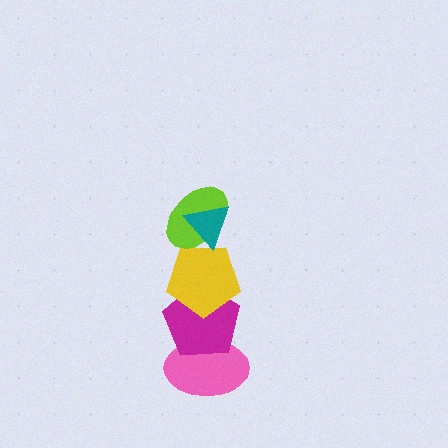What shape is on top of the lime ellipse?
The teal triangle is on top of the lime ellipse.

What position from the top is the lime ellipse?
The lime ellipse is 2nd from the top.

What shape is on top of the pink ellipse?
The magenta pentagon is on top of the pink ellipse.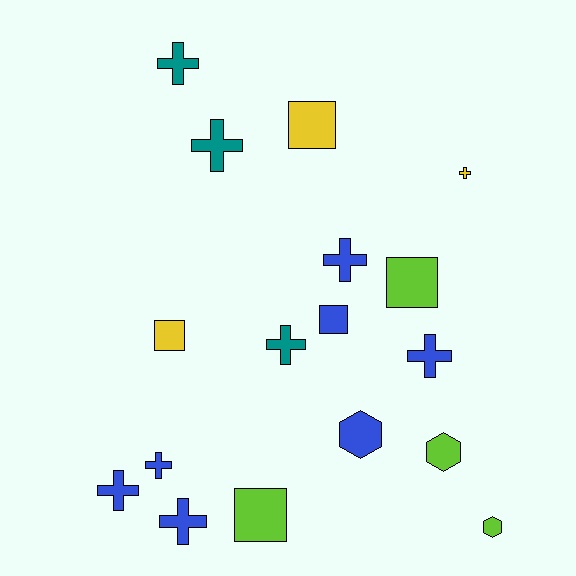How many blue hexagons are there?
There is 1 blue hexagon.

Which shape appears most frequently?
Cross, with 9 objects.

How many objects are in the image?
There are 17 objects.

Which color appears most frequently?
Blue, with 7 objects.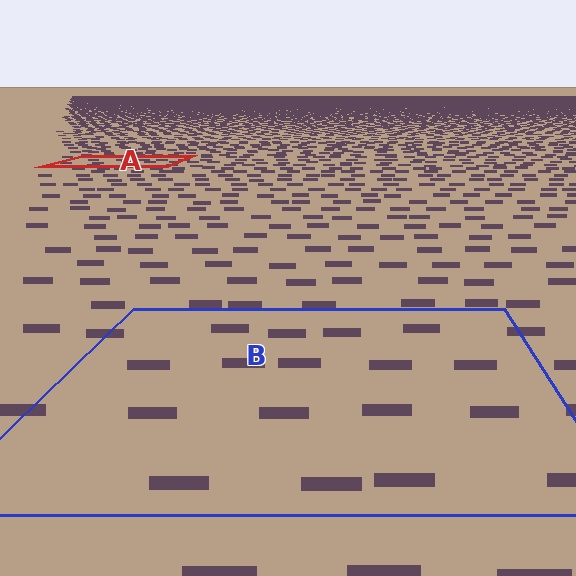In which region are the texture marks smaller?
The texture marks are smaller in region A, because it is farther away.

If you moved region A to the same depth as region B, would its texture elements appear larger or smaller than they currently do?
They would appear larger. At a closer depth, the same texture elements are projected at a bigger on-screen size.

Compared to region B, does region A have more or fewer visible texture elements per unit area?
Region A has more texture elements per unit area — they are packed more densely because it is farther away.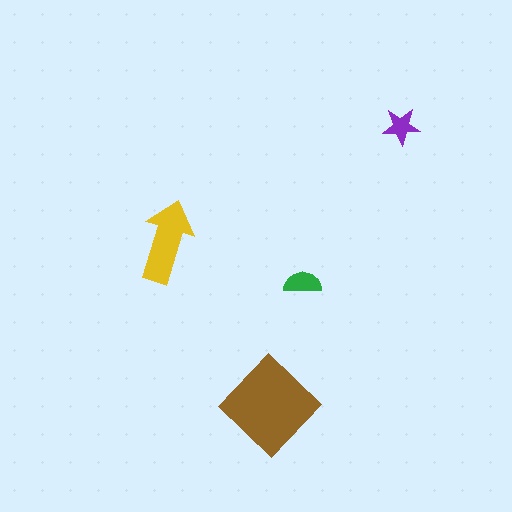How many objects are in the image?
There are 4 objects in the image.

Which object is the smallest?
The purple star.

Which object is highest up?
The purple star is topmost.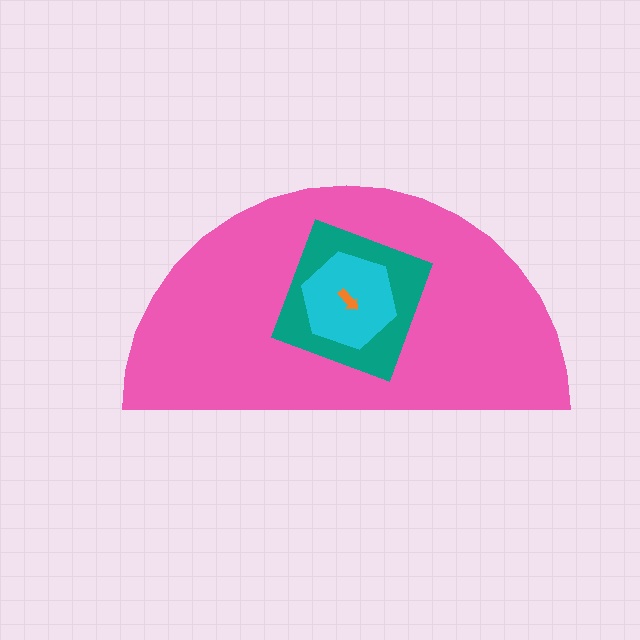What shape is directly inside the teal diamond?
The cyan hexagon.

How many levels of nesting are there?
4.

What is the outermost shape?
The pink semicircle.